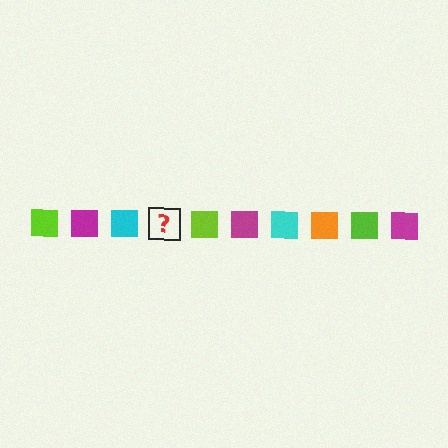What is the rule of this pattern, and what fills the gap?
The rule is that the pattern cycles through lime, magenta, cyan, orange squares. The gap should be filled with an orange square.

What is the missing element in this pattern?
The missing element is an orange square.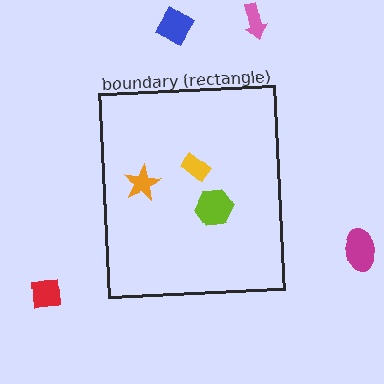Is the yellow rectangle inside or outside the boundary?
Inside.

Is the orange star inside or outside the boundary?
Inside.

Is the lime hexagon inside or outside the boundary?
Inside.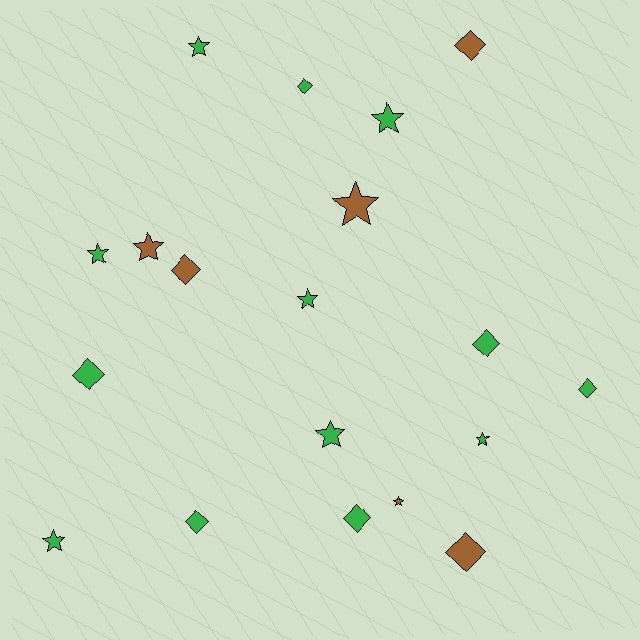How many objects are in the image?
There are 19 objects.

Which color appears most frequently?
Green, with 13 objects.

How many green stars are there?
There are 7 green stars.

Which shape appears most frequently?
Star, with 10 objects.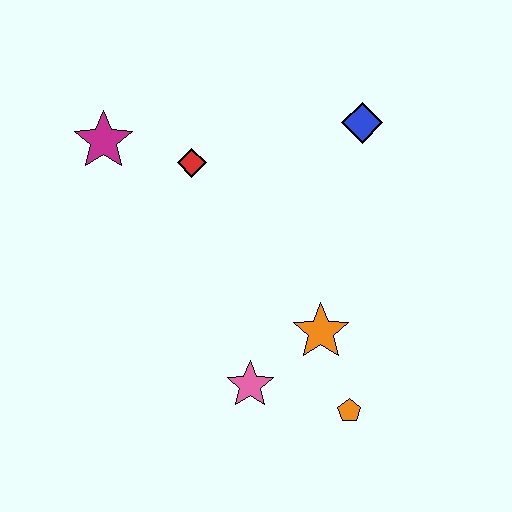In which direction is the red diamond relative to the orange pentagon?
The red diamond is above the orange pentagon.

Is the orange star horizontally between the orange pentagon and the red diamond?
Yes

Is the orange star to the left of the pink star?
No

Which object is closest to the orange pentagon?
The orange star is closest to the orange pentagon.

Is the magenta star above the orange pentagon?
Yes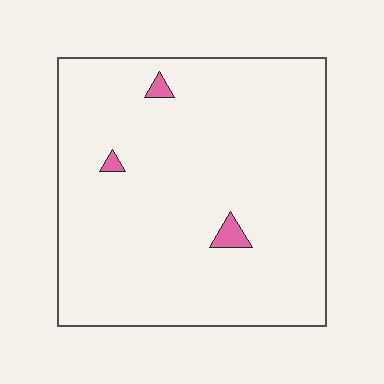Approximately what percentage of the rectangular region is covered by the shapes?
Approximately 0%.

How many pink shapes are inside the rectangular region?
3.